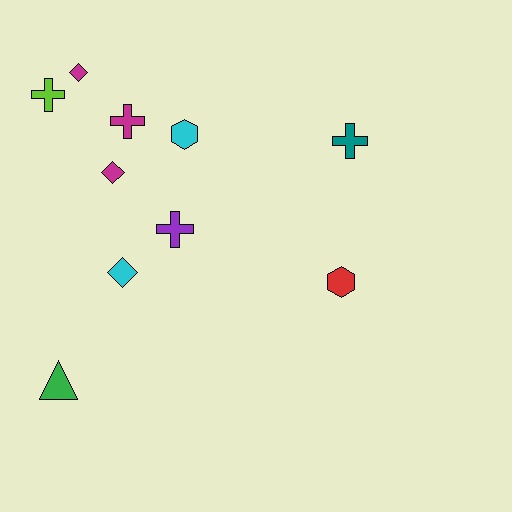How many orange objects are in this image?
There are no orange objects.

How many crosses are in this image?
There are 4 crosses.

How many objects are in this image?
There are 10 objects.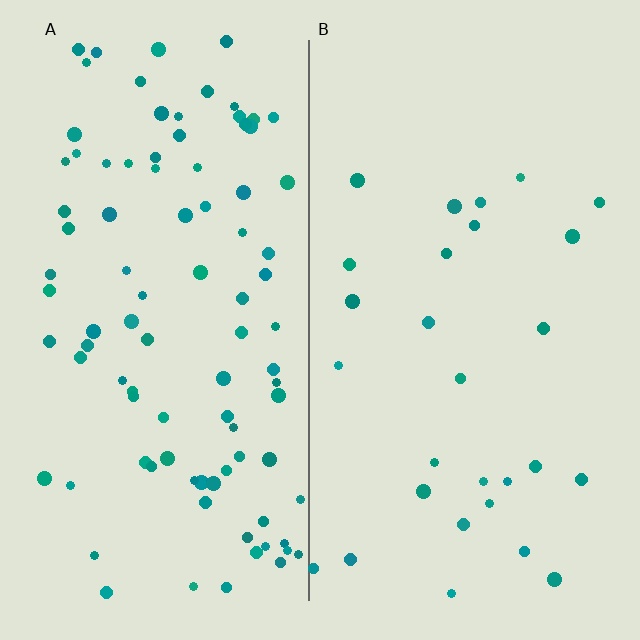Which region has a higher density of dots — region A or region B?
A (the left).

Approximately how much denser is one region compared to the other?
Approximately 3.4× — region A over region B.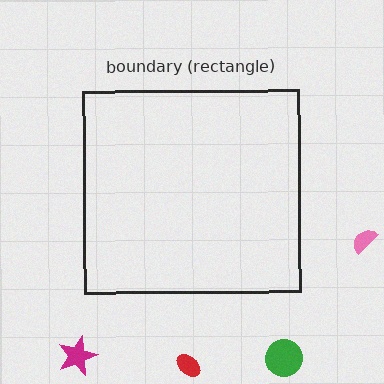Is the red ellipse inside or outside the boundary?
Outside.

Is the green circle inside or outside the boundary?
Outside.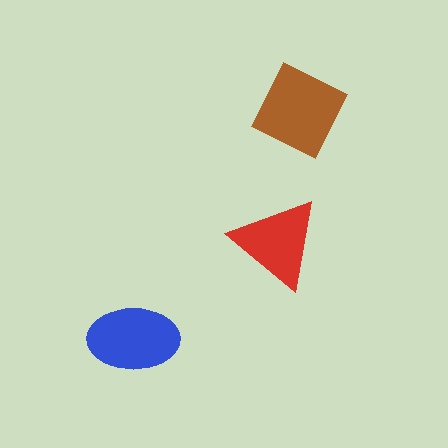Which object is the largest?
The brown square.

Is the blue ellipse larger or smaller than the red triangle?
Larger.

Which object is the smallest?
The red triangle.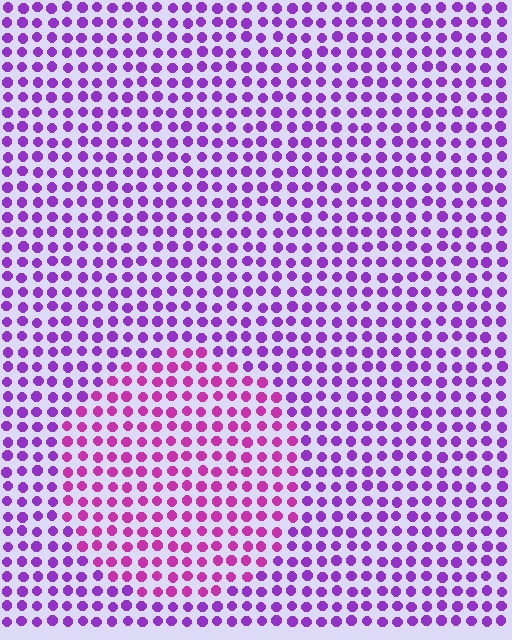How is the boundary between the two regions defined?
The boundary is defined purely by a slight shift in hue (about 33 degrees). Spacing, size, and orientation are identical on both sides.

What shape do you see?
I see a circle.